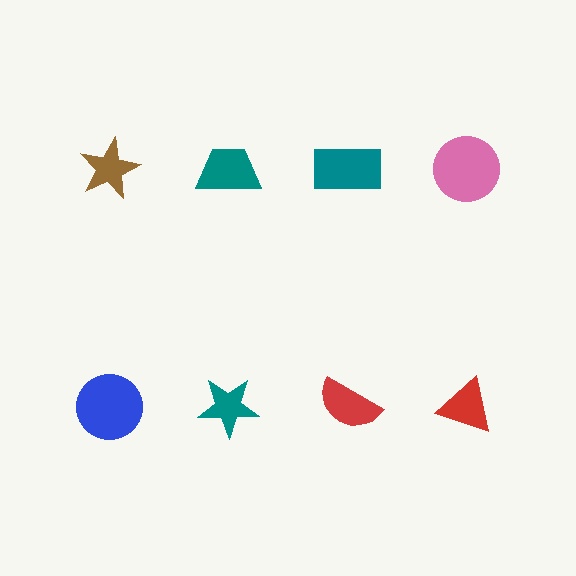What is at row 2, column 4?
A red triangle.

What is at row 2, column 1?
A blue circle.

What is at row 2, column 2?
A teal star.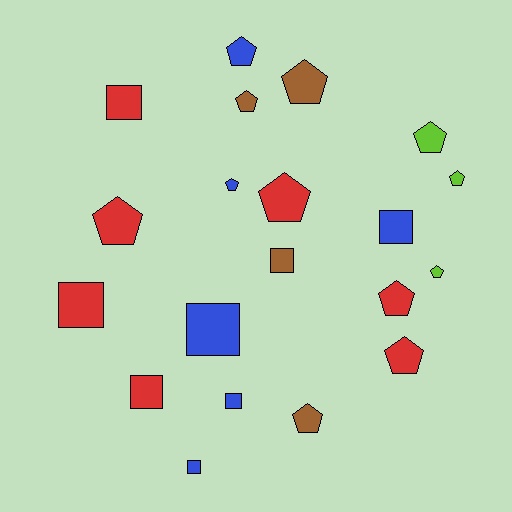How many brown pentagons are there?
There are 3 brown pentagons.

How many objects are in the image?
There are 20 objects.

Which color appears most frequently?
Red, with 7 objects.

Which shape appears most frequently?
Pentagon, with 12 objects.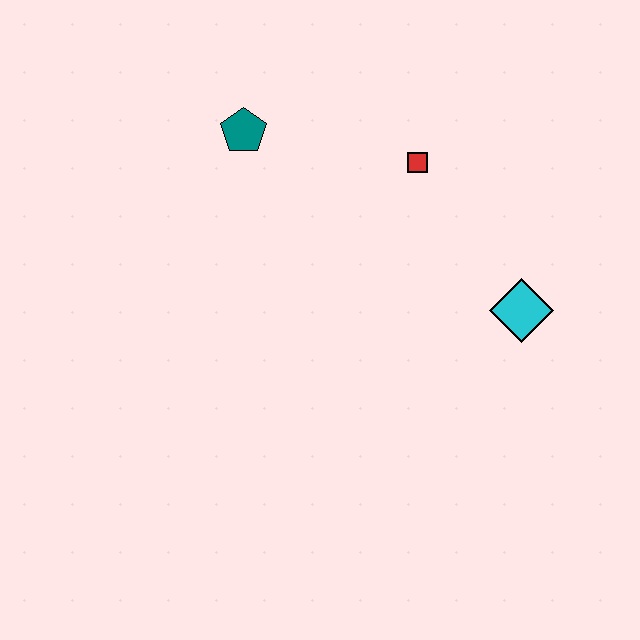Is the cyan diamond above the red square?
No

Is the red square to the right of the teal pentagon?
Yes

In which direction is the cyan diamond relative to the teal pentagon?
The cyan diamond is to the right of the teal pentagon.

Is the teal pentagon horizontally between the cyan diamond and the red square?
No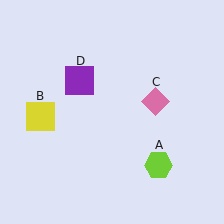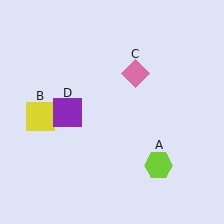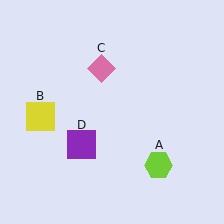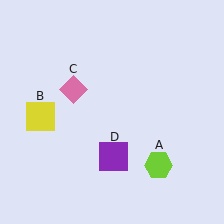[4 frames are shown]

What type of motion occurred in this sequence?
The pink diamond (object C), purple square (object D) rotated counterclockwise around the center of the scene.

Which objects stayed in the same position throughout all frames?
Lime hexagon (object A) and yellow square (object B) remained stationary.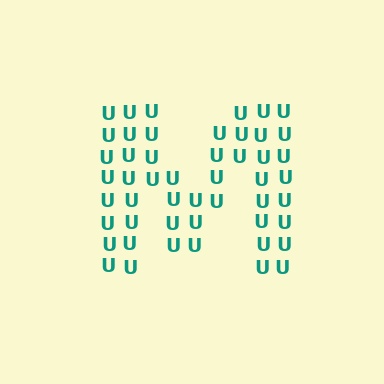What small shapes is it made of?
It is made of small letter U's.